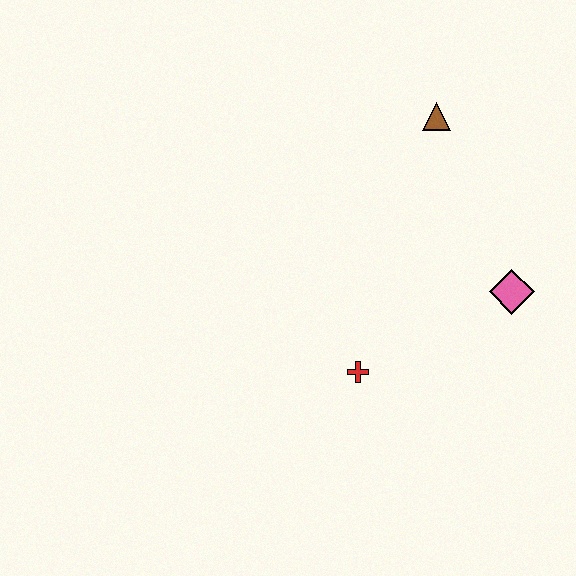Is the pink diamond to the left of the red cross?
No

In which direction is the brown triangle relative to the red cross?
The brown triangle is above the red cross.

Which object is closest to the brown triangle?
The pink diamond is closest to the brown triangle.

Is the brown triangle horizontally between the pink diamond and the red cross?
Yes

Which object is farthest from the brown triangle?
The red cross is farthest from the brown triangle.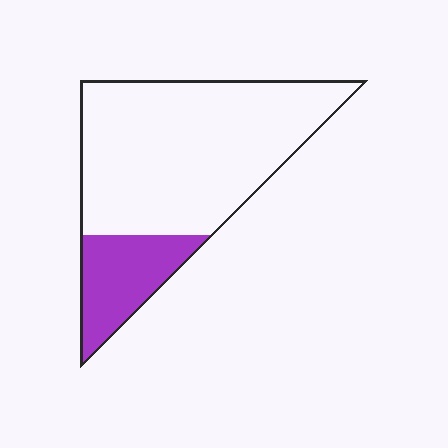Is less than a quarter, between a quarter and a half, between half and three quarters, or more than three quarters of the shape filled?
Less than a quarter.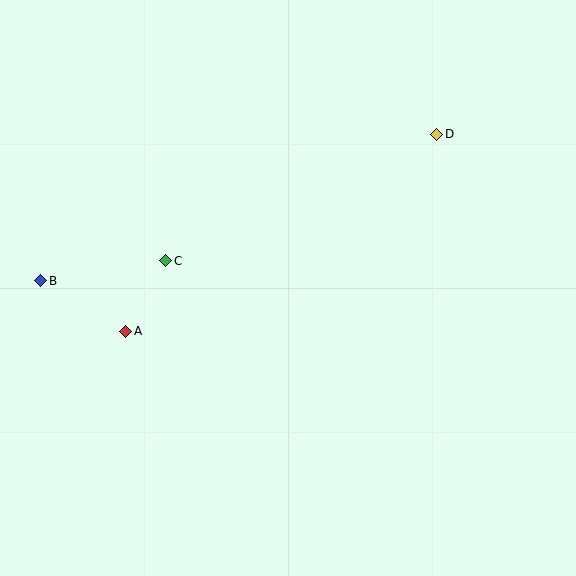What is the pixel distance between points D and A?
The distance between D and A is 368 pixels.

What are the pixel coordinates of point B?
Point B is at (41, 281).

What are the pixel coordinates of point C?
Point C is at (166, 261).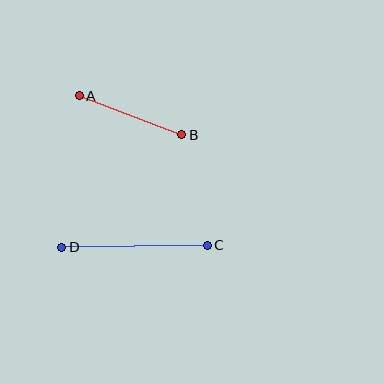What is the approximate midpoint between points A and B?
The midpoint is at approximately (130, 115) pixels.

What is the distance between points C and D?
The distance is approximately 146 pixels.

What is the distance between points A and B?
The distance is approximately 110 pixels.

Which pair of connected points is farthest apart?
Points C and D are farthest apart.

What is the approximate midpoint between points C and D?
The midpoint is at approximately (134, 246) pixels.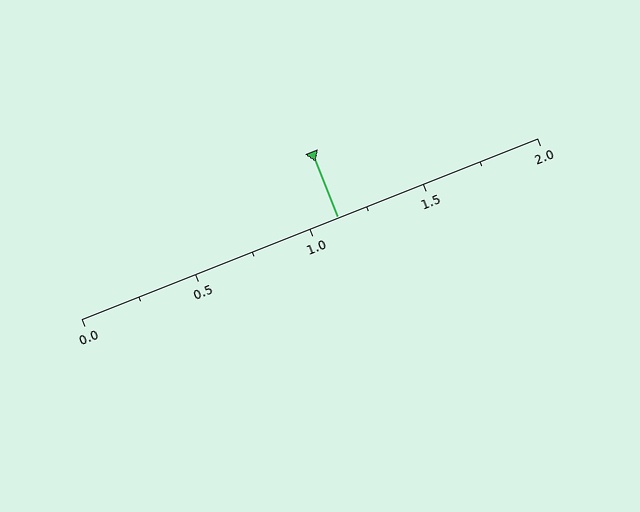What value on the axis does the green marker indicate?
The marker indicates approximately 1.12.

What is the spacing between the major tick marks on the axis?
The major ticks are spaced 0.5 apart.